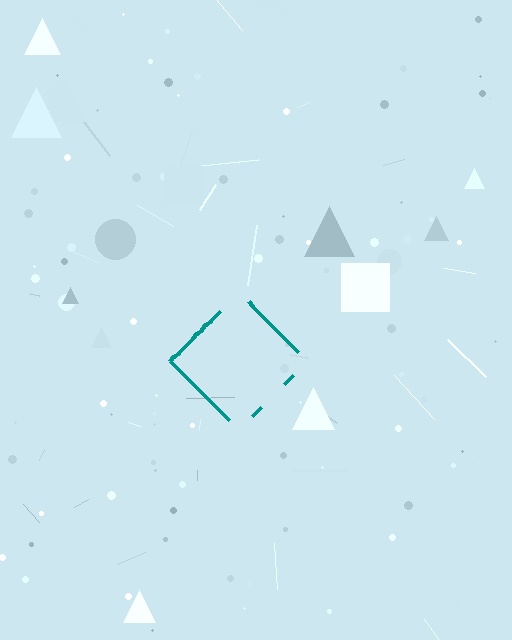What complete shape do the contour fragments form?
The contour fragments form a diamond.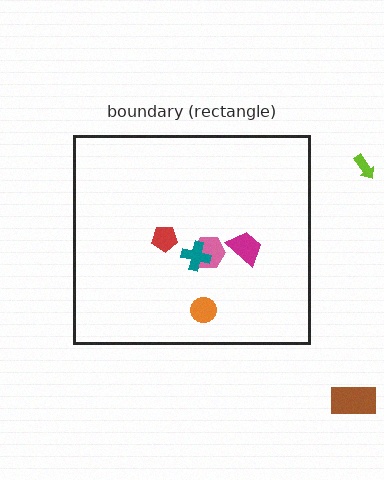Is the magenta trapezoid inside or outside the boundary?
Inside.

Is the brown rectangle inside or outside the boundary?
Outside.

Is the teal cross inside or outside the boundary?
Inside.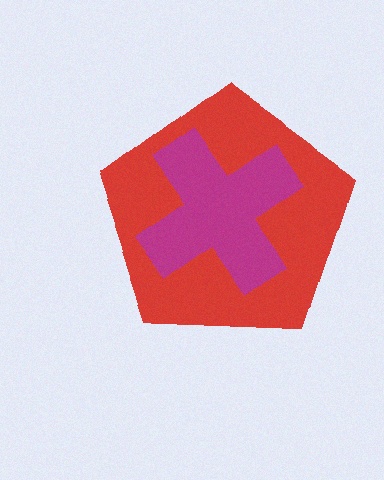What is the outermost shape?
The red pentagon.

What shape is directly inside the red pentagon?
The magenta cross.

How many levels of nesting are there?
2.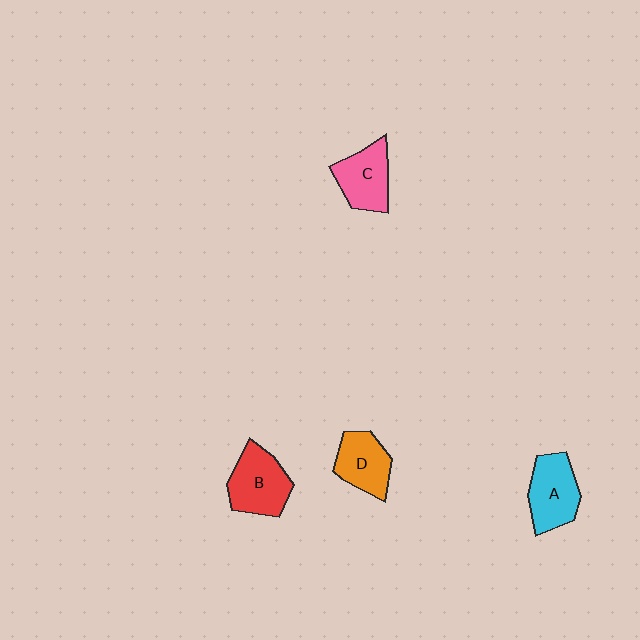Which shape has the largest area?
Shape B (red).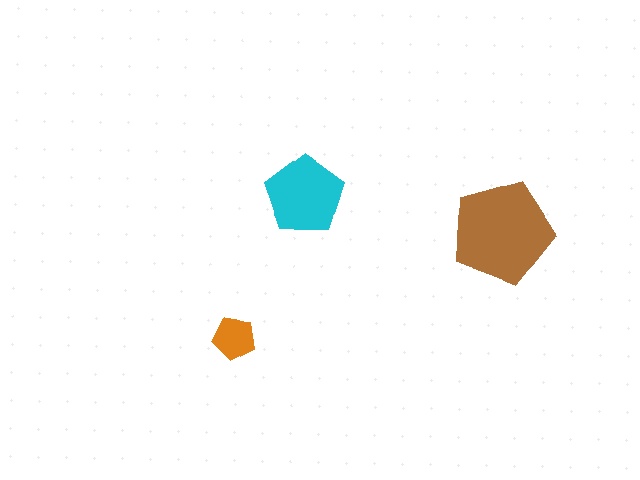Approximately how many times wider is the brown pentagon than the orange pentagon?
About 2.5 times wider.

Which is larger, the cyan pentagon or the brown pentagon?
The brown one.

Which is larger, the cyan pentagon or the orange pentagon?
The cyan one.